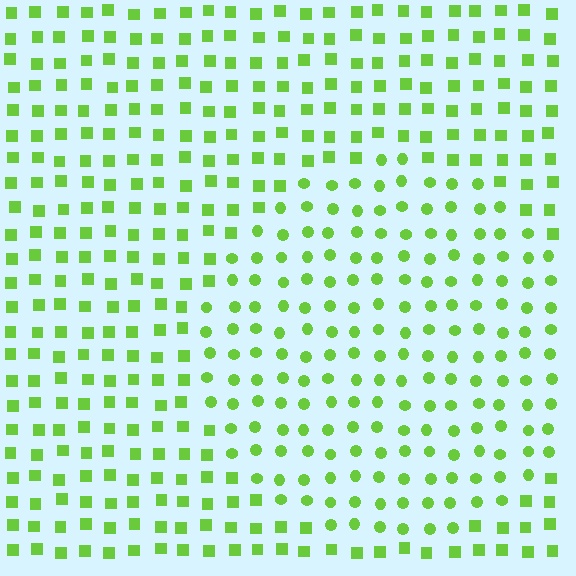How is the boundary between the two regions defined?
The boundary is defined by a change in element shape: circles inside vs. squares outside. All elements share the same color and spacing.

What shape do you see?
I see a circle.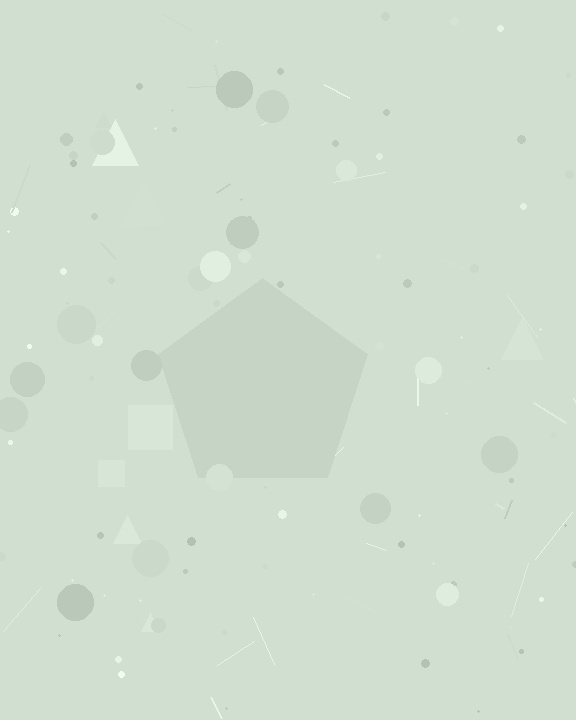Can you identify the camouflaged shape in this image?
The camouflaged shape is a pentagon.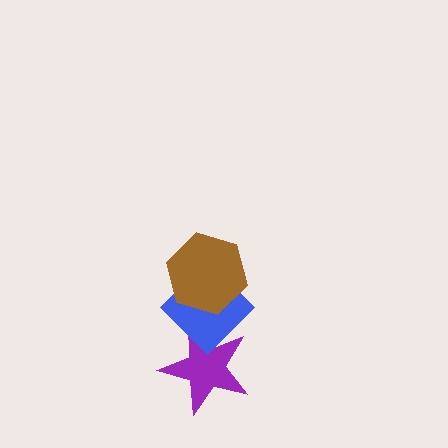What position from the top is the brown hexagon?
The brown hexagon is 1st from the top.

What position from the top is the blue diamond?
The blue diamond is 2nd from the top.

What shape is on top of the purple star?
The blue diamond is on top of the purple star.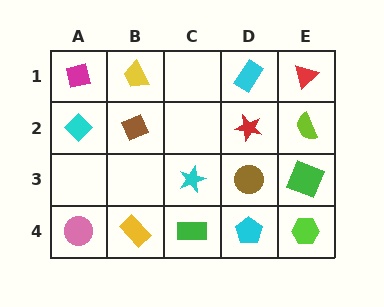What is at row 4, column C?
A green rectangle.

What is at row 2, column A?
A cyan diamond.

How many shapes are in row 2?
4 shapes.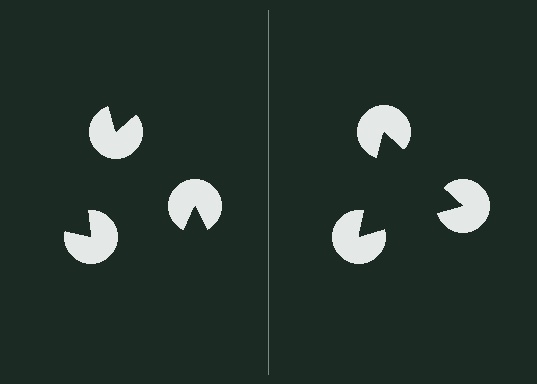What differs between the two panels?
The pac-man discs are positioned identically on both sides; only the wedge orientations differ. On the right they align to a triangle; on the left they are misaligned.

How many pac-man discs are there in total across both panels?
6 — 3 on each side.